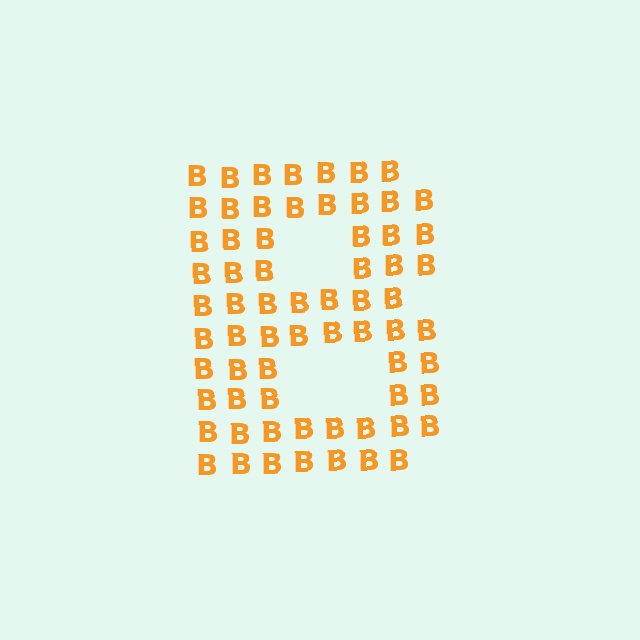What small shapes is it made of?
It is made of small letter B's.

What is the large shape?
The large shape is the letter B.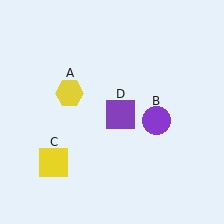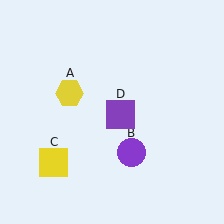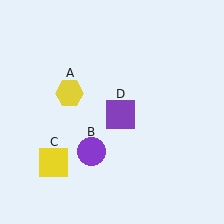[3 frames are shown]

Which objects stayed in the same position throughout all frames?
Yellow hexagon (object A) and yellow square (object C) and purple square (object D) remained stationary.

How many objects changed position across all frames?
1 object changed position: purple circle (object B).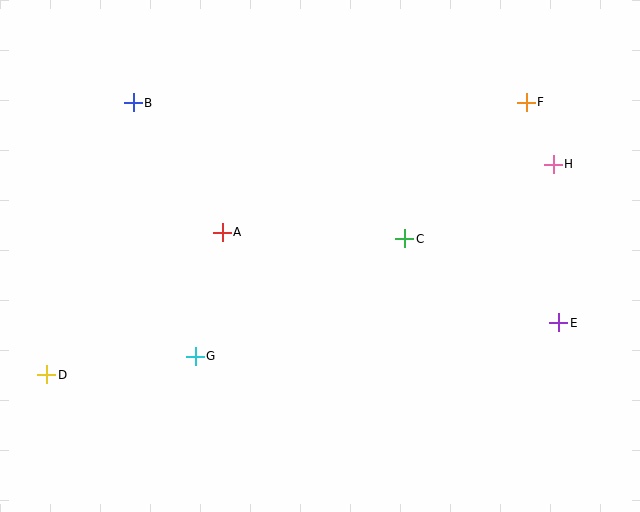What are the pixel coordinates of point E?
Point E is at (559, 323).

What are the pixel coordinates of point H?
Point H is at (553, 164).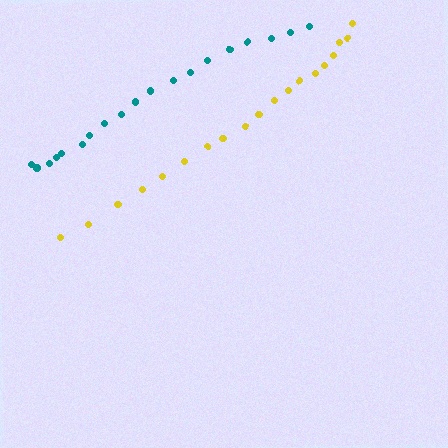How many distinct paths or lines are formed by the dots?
There are 2 distinct paths.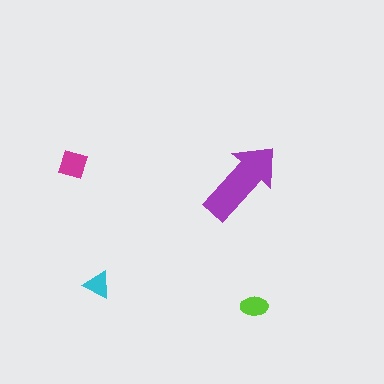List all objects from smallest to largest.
The cyan triangle, the lime ellipse, the magenta diamond, the purple arrow.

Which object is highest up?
The magenta diamond is topmost.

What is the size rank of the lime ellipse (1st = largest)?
3rd.